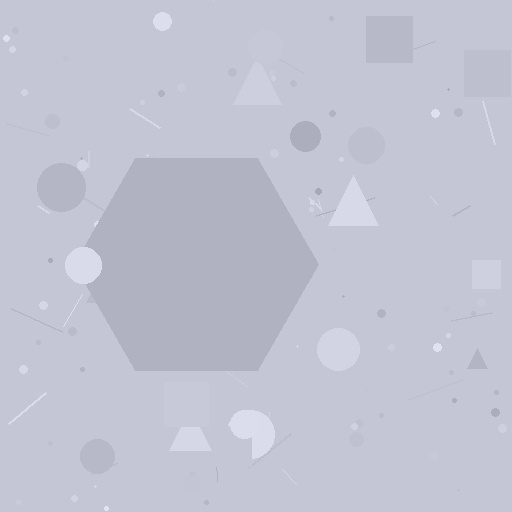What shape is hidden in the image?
A hexagon is hidden in the image.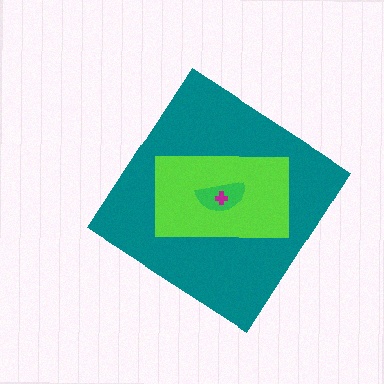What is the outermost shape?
The teal diamond.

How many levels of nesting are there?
4.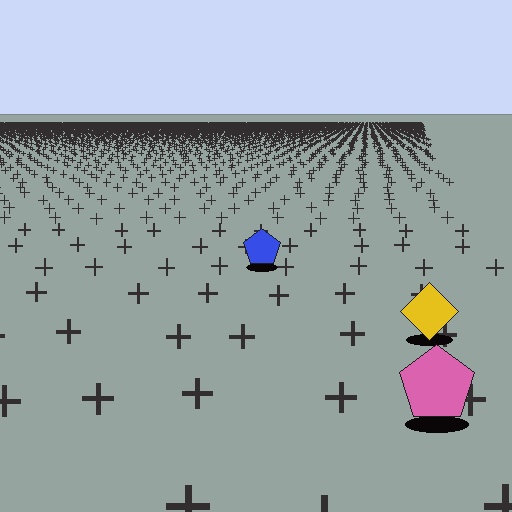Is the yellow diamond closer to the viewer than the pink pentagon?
No. The pink pentagon is closer — you can tell from the texture gradient: the ground texture is coarser near it.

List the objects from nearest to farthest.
From nearest to farthest: the pink pentagon, the yellow diamond, the blue pentagon.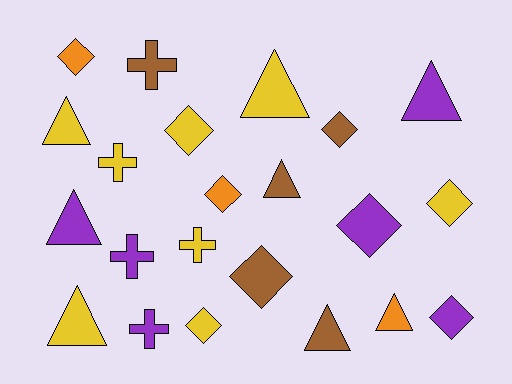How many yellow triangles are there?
There are 3 yellow triangles.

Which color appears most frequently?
Yellow, with 8 objects.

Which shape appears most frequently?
Diamond, with 9 objects.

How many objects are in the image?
There are 22 objects.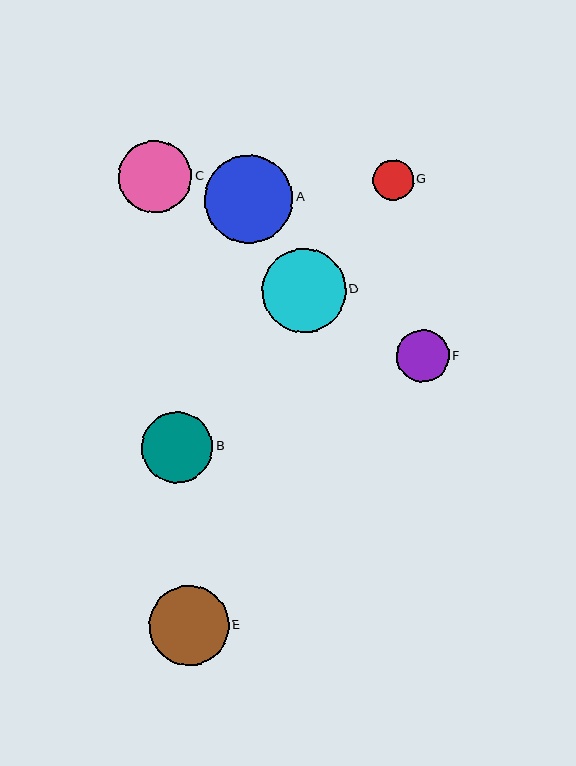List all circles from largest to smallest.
From largest to smallest: A, D, E, C, B, F, G.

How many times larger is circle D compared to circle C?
Circle D is approximately 1.1 times the size of circle C.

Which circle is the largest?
Circle A is the largest with a size of approximately 88 pixels.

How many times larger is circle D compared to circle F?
Circle D is approximately 1.6 times the size of circle F.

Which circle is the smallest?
Circle G is the smallest with a size of approximately 41 pixels.